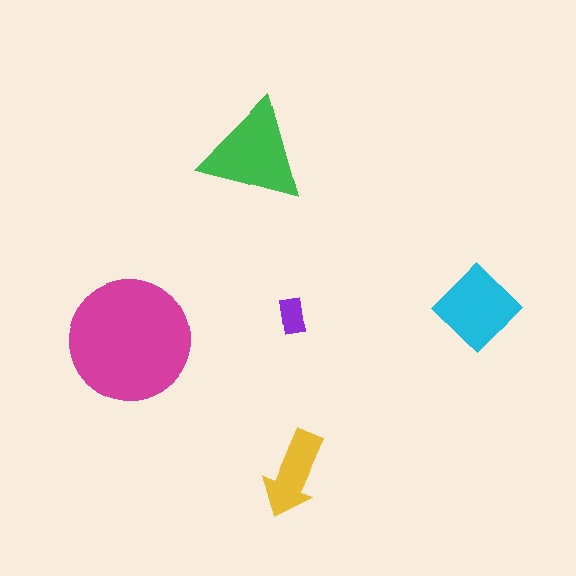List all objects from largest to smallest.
The magenta circle, the green triangle, the cyan diamond, the yellow arrow, the purple rectangle.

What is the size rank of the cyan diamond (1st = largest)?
3rd.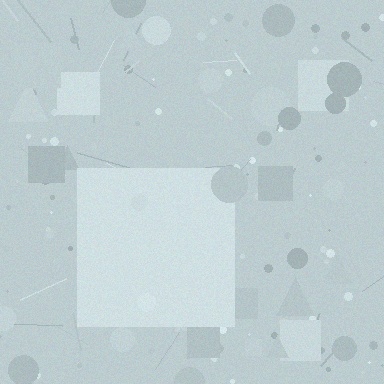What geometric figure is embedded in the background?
A square is embedded in the background.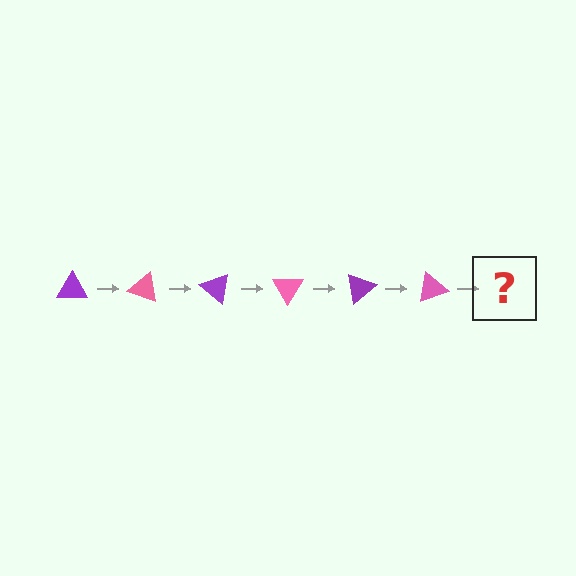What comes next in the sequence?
The next element should be a purple triangle, rotated 120 degrees from the start.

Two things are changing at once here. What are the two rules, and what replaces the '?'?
The two rules are that it rotates 20 degrees each step and the color cycles through purple and pink. The '?' should be a purple triangle, rotated 120 degrees from the start.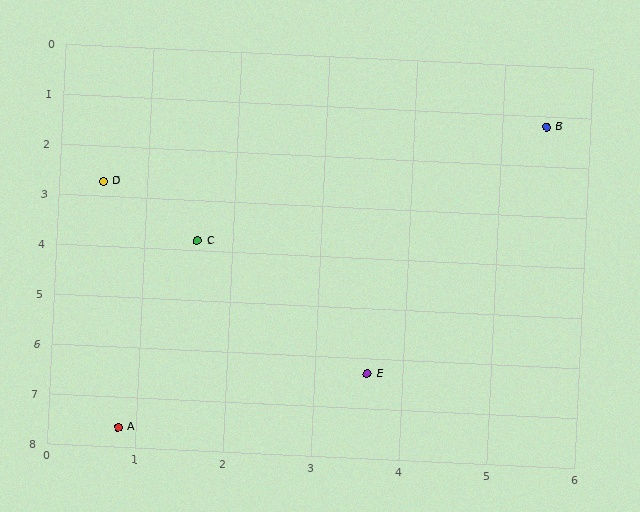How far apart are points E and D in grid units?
Points E and D are about 4.8 grid units apart.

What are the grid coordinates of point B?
Point B is at approximately (5.5, 1.2).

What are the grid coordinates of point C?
Point C is at approximately (1.6, 3.8).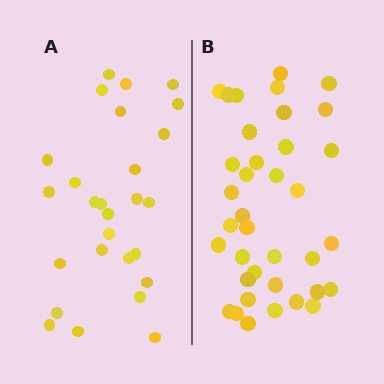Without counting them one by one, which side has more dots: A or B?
Region B (the right region) has more dots.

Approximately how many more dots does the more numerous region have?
Region B has roughly 10 or so more dots than region A.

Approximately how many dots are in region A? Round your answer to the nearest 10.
About 30 dots. (The exact count is 27, which rounds to 30.)